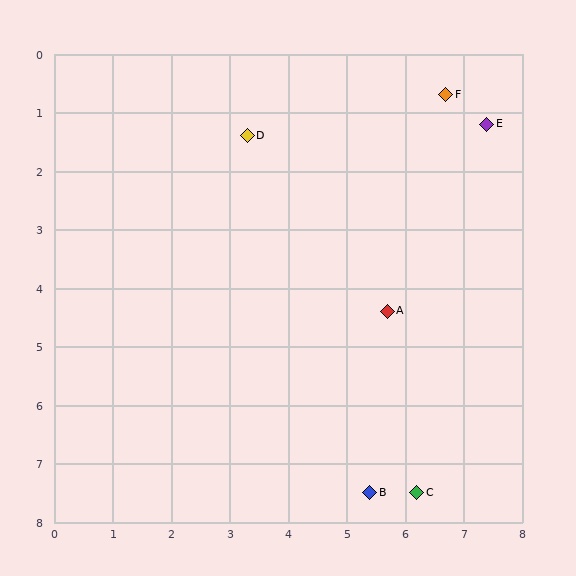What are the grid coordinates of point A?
Point A is at approximately (5.7, 4.4).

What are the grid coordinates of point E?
Point E is at approximately (7.4, 1.2).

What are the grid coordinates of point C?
Point C is at approximately (6.2, 7.5).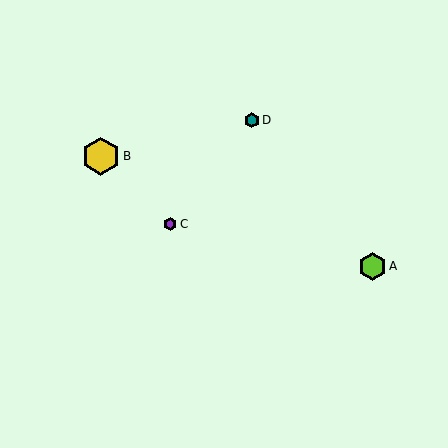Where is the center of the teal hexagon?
The center of the teal hexagon is at (252, 120).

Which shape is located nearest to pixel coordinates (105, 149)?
The yellow hexagon (labeled B) at (101, 156) is nearest to that location.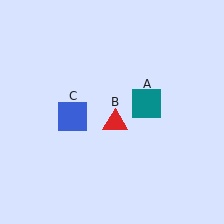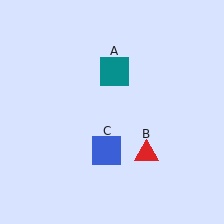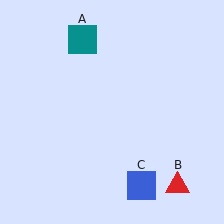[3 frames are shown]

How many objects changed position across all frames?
3 objects changed position: teal square (object A), red triangle (object B), blue square (object C).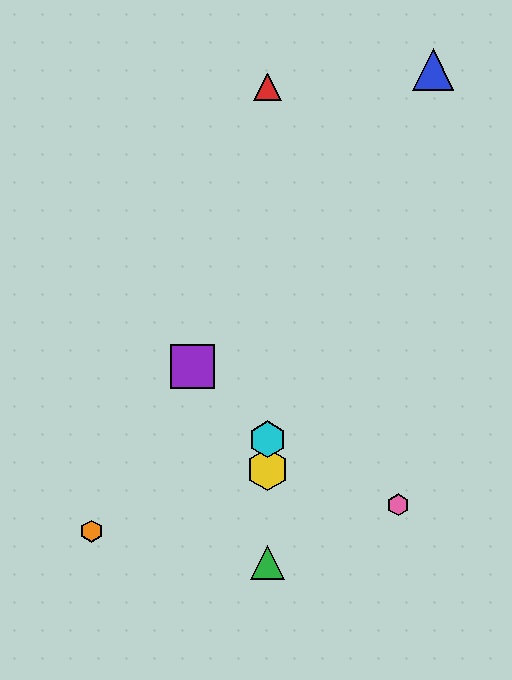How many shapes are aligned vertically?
4 shapes (the red triangle, the green triangle, the yellow hexagon, the cyan hexagon) are aligned vertically.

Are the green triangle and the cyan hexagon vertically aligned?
Yes, both are at x≈268.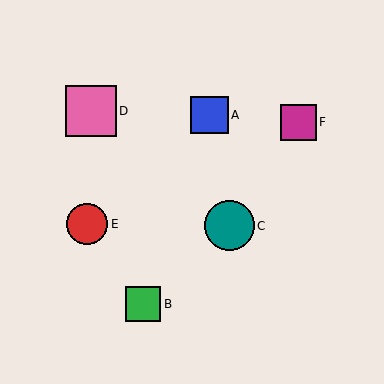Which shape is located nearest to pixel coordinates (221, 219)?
The teal circle (labeled C) at (229, 226) is nearest to that location.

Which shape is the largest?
The pink square (labeled D) is the largest.